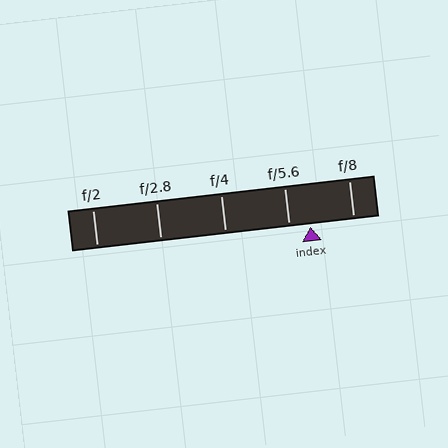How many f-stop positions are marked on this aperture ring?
There are 5 f-stop positions marked.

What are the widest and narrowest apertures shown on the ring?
The widest aperture shown is f/2 and the narrowest is f/8.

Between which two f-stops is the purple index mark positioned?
The index mark is between f/5.6 and f/8.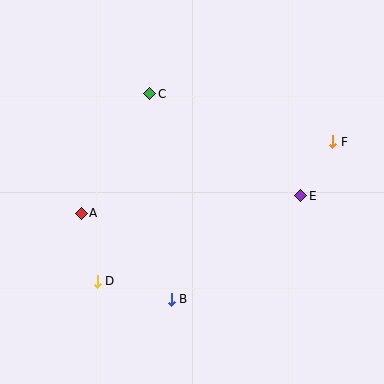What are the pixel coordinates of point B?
Point B is at (171, 299).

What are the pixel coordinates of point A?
Point A is at (81, 213).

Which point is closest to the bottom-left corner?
Point D is closest to the bottom-left corner.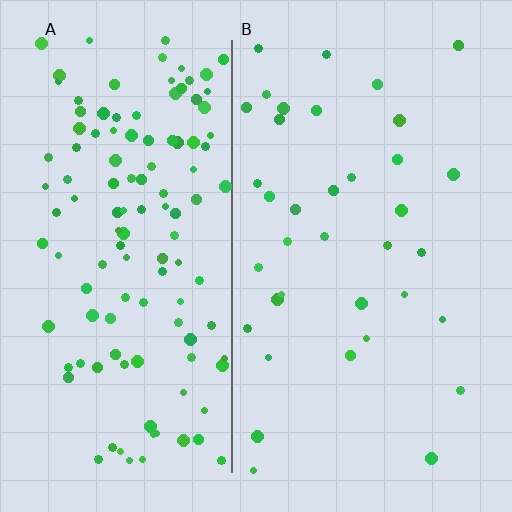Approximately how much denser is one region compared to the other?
Approximately 3.5× — region A over region B.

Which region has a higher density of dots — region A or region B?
A (the left).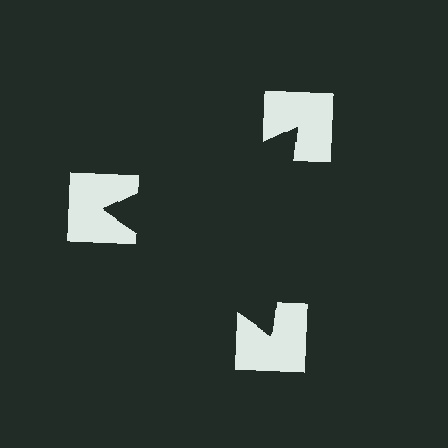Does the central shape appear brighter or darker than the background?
It typically appears slightly darker than the background, even though no actual brightness change is drawn.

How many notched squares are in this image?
There are 3 — one at each vertex of the illusory triangle.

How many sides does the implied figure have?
3 sides.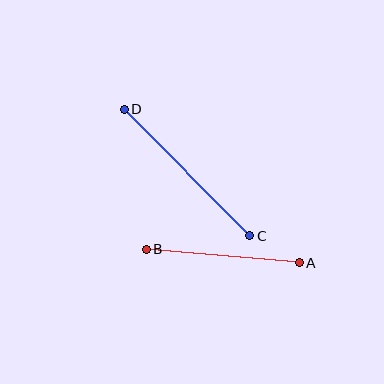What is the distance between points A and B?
The distance is approximately 154 pixels.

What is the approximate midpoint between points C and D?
The midpoint is at approximately (187, 172) pixels.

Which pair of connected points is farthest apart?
Points C and D are farthest apart.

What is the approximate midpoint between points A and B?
The midpoint is at approximately (223, 256) pixels.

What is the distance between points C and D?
The distance is approximately 178 pixels.